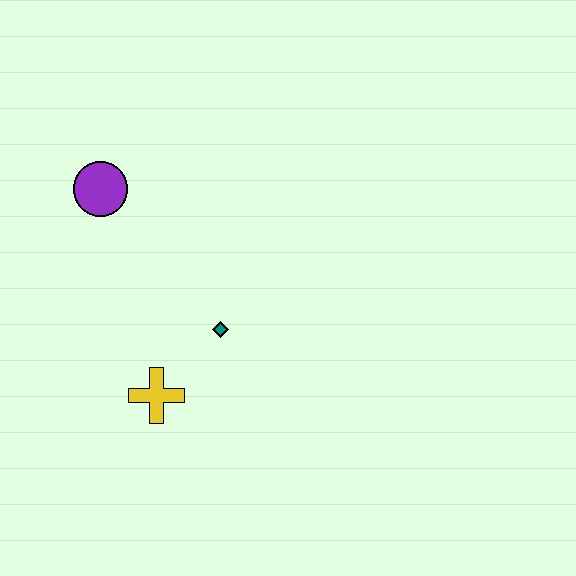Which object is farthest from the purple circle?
The yellow cross is farthest from the purple circle.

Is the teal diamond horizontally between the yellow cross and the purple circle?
No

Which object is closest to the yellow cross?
The teal diamond is closest to the yellow cross.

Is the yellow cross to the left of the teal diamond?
Yes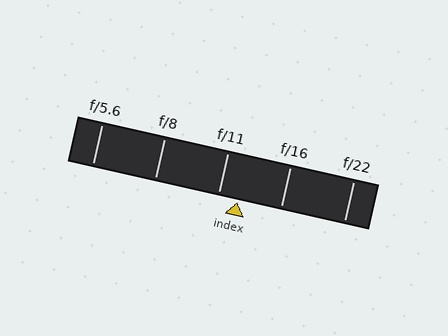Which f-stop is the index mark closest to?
The index mark is closest to f/11.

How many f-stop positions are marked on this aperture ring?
There are 5 f-stop positions marked.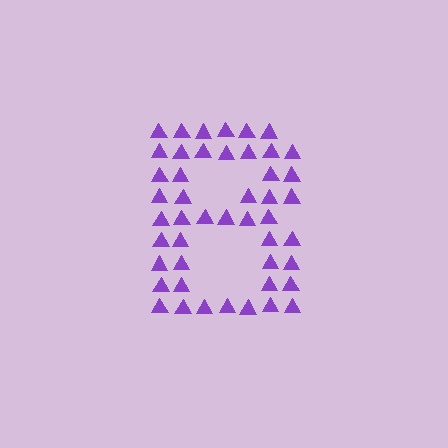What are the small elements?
The small elements are triangles.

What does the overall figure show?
The overall figure shows the letter B.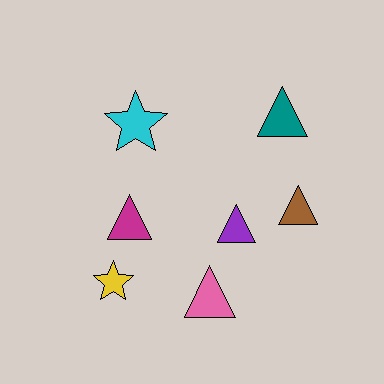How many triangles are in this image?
There are 5 triangles.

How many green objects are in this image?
There are no green objects.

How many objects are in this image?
There are 7 objects.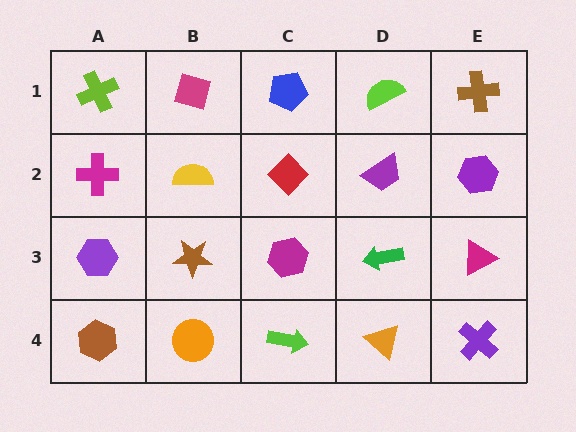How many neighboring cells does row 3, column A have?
3.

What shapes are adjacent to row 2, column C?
A blue pentagon (row 1, column C), a magenta hexagon (row 3, column C), a yellow semicircle (row 2, column B), a purple trapezoid (row 2, column D).